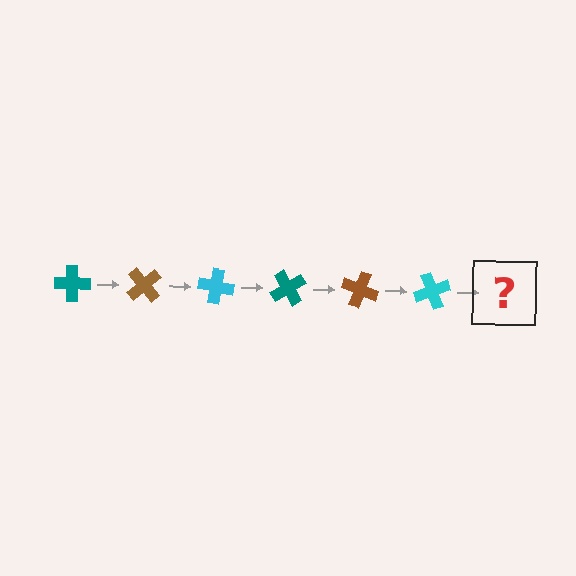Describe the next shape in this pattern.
It should be a teal cross, rotated 300 degrees from the start.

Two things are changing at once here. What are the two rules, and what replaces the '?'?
The two rules are that it rotates 50 degrees each step and the color cycles through teal, brown, and cyan. The '?' should be a teal cross, rotated 300 degrees from the start.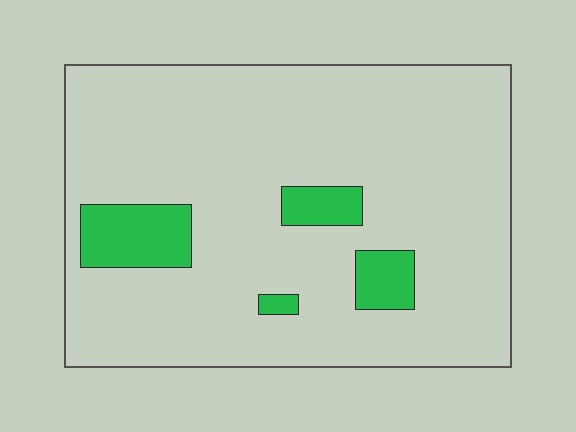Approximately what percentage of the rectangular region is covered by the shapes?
Approximately 10%.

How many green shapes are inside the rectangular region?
4.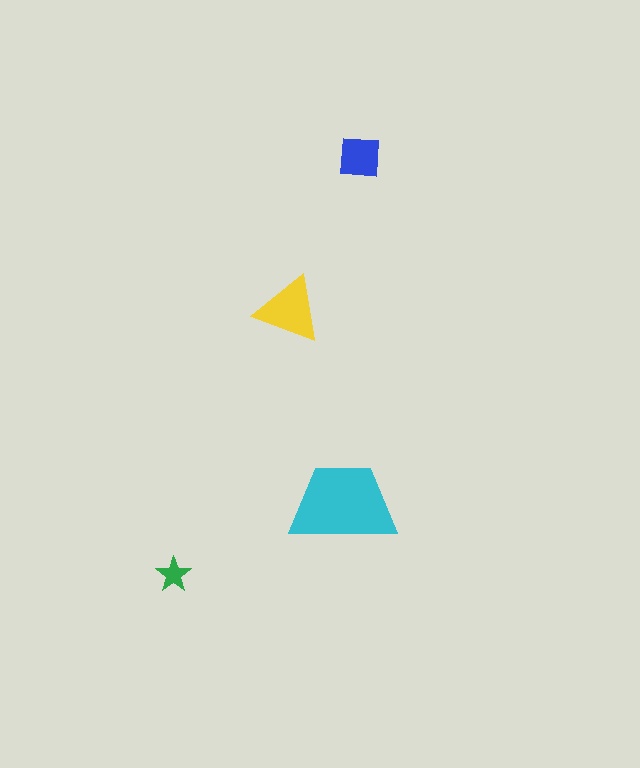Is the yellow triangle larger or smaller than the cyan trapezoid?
Smaller.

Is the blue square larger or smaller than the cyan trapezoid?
Smaller.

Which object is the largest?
The cyan trapezoid.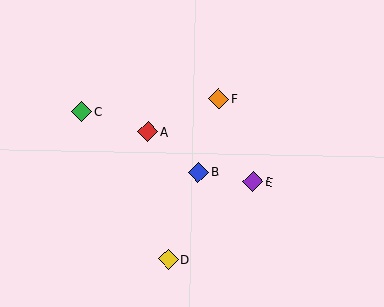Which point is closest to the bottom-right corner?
Point E is closest to the bottom-right corner.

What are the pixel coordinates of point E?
Point E is at (253, 182).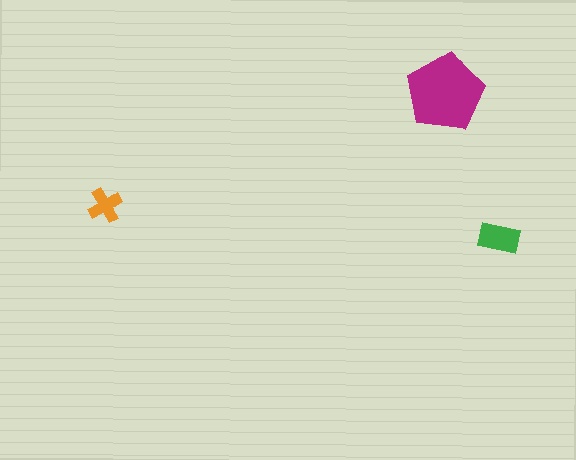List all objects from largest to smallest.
The magenta pentagon, the green rectangle, the orange cross.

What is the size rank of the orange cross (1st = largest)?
3rd.